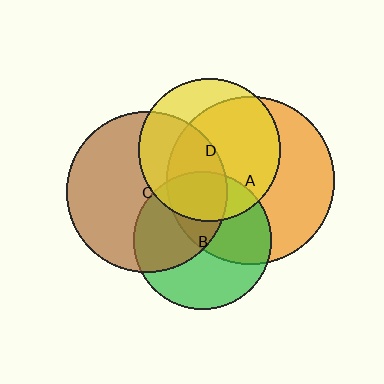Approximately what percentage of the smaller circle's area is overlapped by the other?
Approximately 25%.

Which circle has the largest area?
Circle A (orange).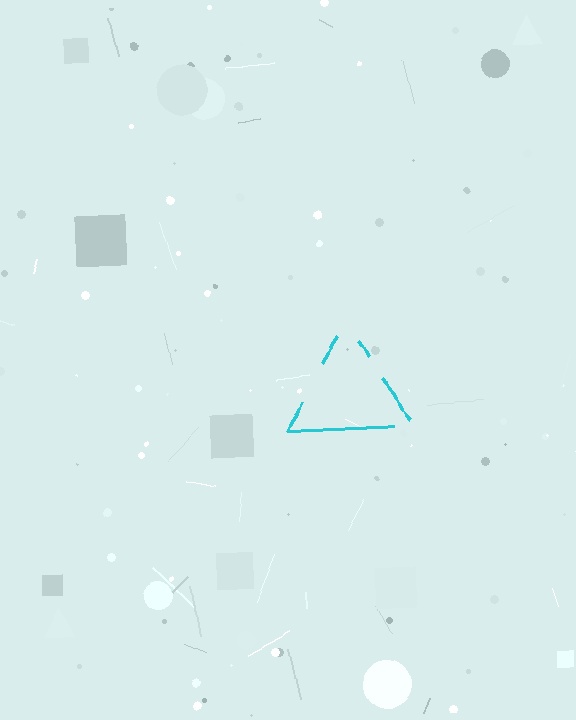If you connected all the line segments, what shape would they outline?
They would outline a triangle.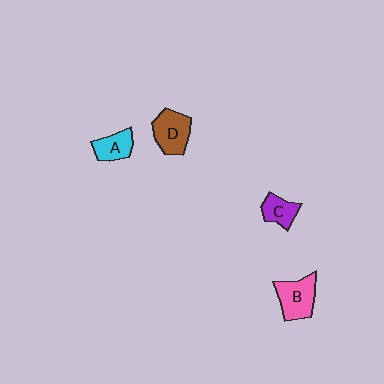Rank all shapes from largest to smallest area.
From largest to smallest: B (pink), D (brown), A (cyan), C (purple).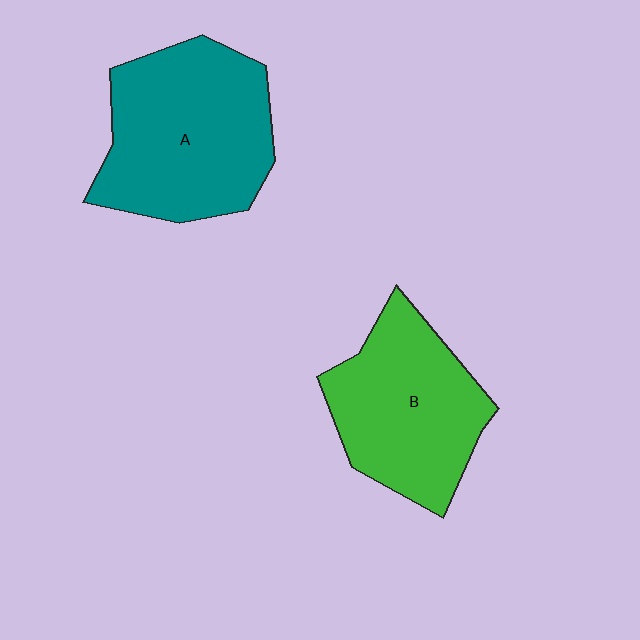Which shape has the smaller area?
Shape B (green).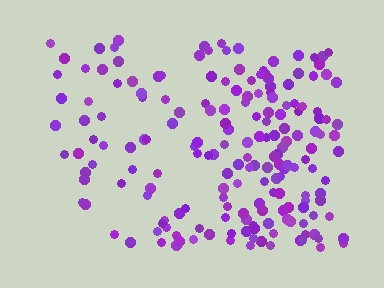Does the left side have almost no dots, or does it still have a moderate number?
Still a moderate number, just noticeably fewer than the right.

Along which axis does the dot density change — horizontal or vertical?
Horizontal.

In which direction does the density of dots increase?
From left to right, with the right side densest.